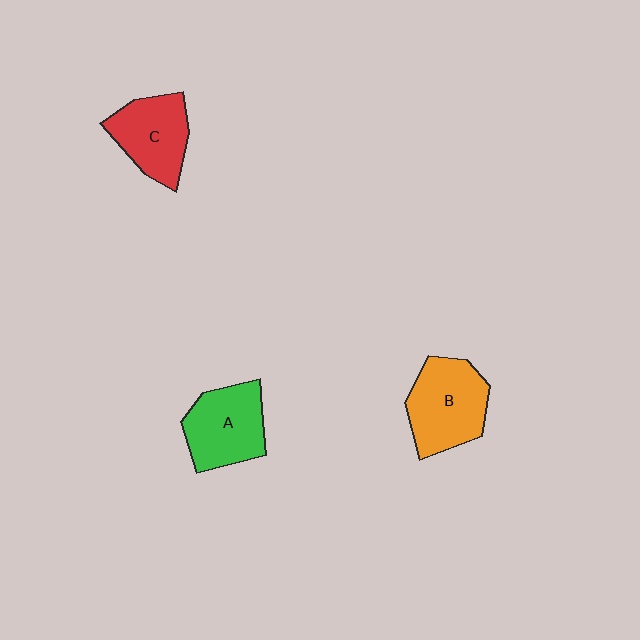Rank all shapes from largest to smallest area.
From largest to smallest: B (orange), A (green), C (red).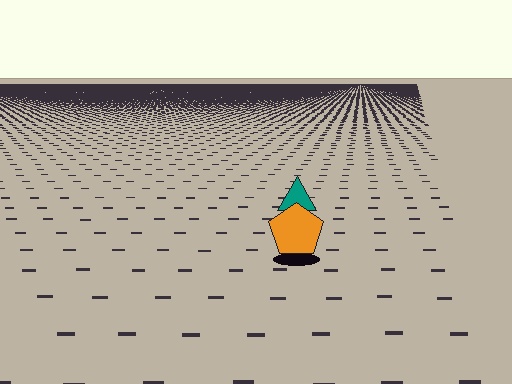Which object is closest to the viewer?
The orange pentagon is closest. The texture marks near it are larger and more spread out.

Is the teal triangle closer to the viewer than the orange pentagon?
No. The orange pentagon is closer — you can tell from the texture gradient: the ground texture is coarser near it.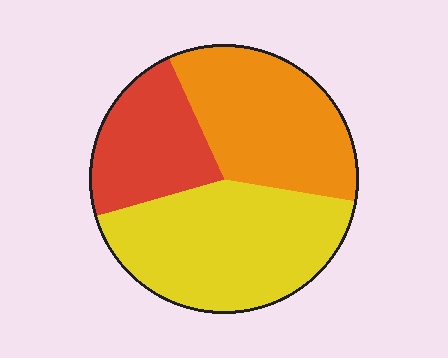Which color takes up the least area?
Red, at roughly 25%.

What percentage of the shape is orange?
Orange takes up between a third and a half of the shape.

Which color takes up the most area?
Yellow, at roughly 45%.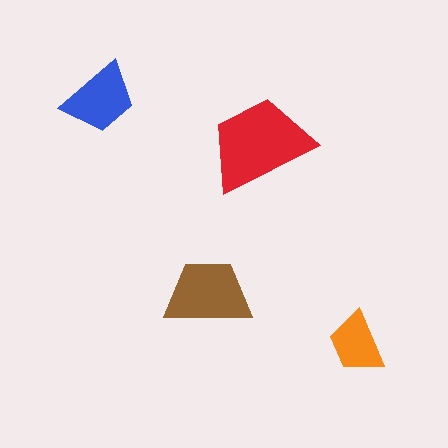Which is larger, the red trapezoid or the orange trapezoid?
The red one.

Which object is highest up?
The blue trapezoid is topmost.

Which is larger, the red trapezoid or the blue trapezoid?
The red one.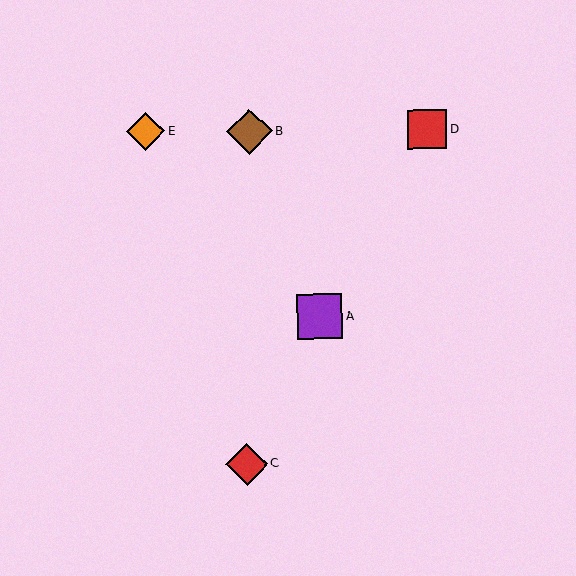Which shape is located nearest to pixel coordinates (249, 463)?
The red diamond (labeled C) at (247, 464) is nearest to that location.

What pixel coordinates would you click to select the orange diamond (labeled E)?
Click at (145, 131) to select the orange diamond E.